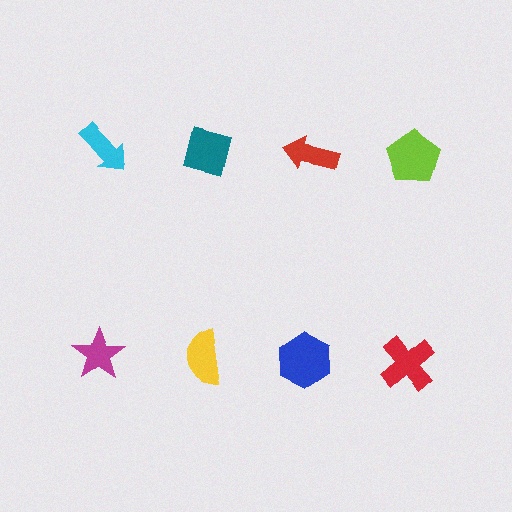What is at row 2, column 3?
A blue hexagon.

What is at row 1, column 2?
A teal square.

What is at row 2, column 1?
A magenta star.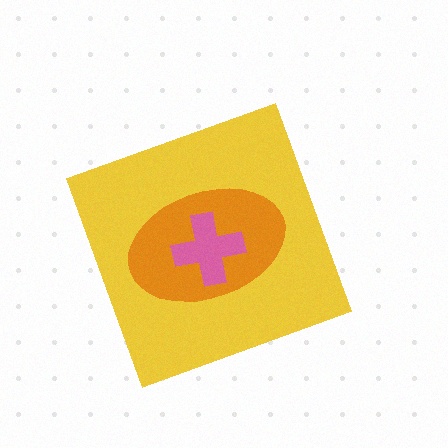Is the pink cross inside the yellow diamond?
Yes.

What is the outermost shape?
The yellow diamond.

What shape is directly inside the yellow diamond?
The orange ellipse.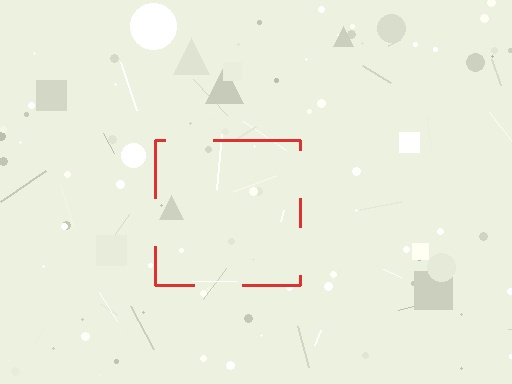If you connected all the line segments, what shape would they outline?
They would outline a square.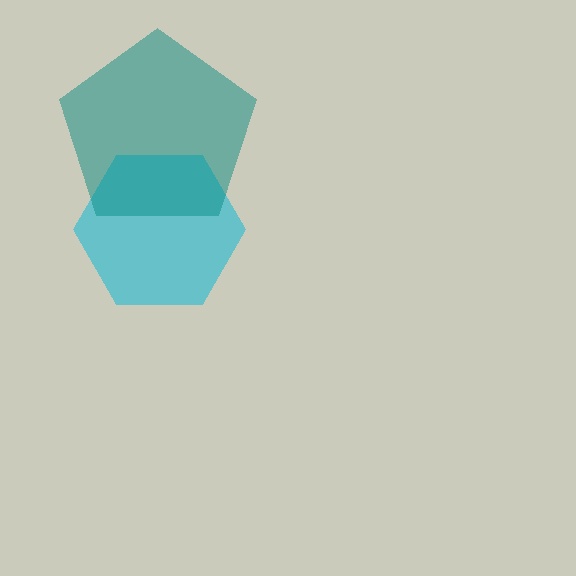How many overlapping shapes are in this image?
There are 2 overlapping shapes in the image.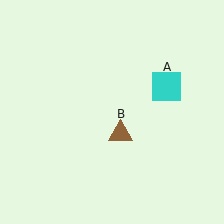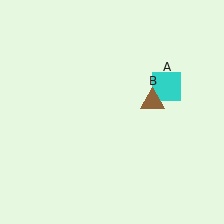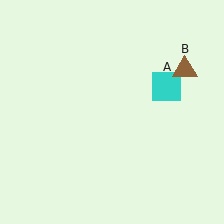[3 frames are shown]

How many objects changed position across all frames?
1 object changed position: brown triangle (object B).